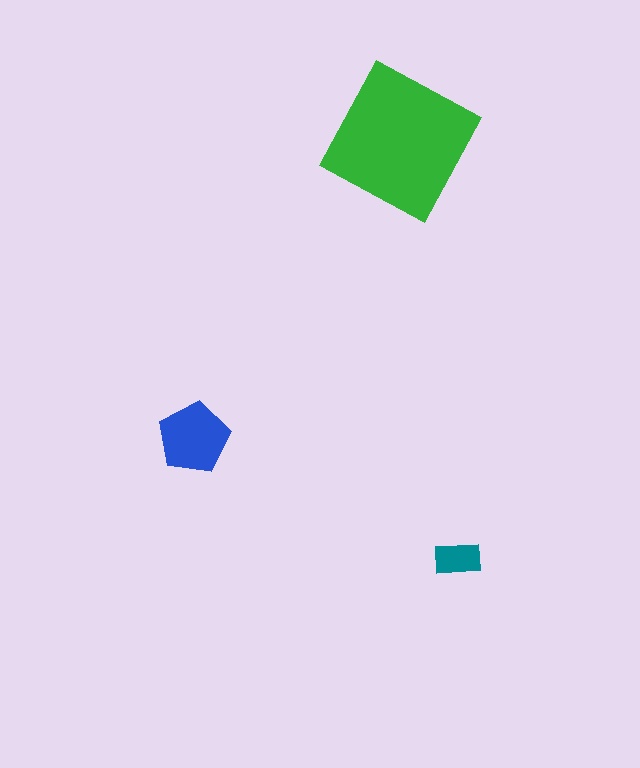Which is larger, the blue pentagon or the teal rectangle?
The blue pentagon.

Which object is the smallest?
The teal rectangle.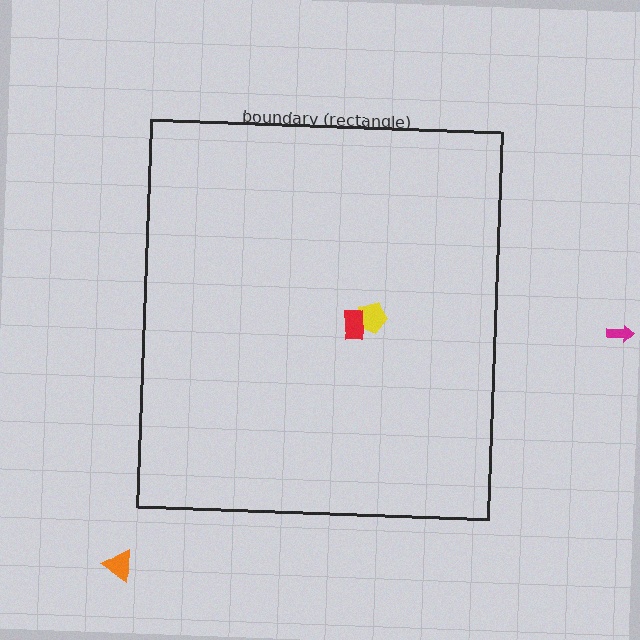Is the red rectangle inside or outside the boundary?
Inside.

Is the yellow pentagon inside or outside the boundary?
Inside.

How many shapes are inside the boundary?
2 inside, 2 outside.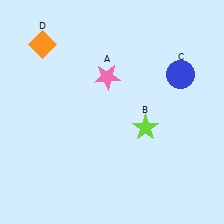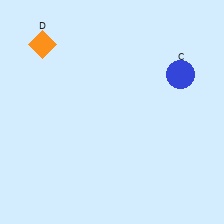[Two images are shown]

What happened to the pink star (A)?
The pink star (A) was removed in Image 2. It was in the top-left area of Image 1.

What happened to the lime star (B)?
The lime star (B) was removed in Image 2. It was in the bottom-right area of Image 1.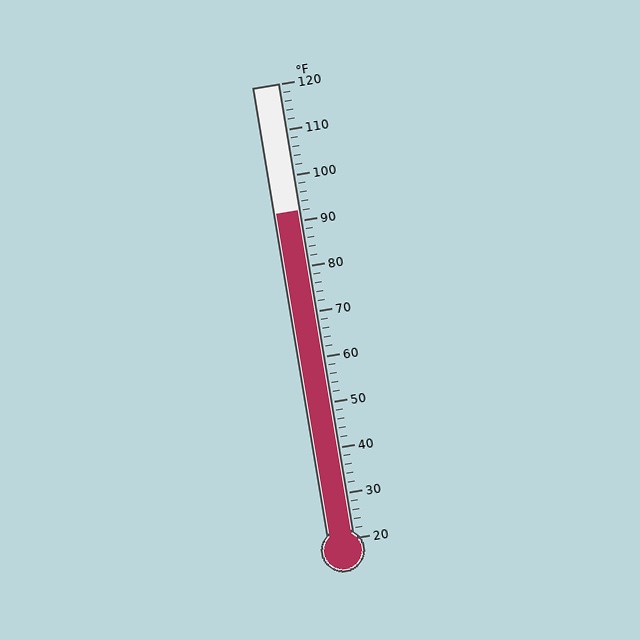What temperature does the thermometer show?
The thermometer shows approximately 92°F.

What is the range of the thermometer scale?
The thermometer scale ranges from 20°F to 120°F.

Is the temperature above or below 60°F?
The temperature is above 60°F.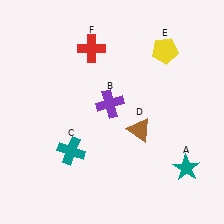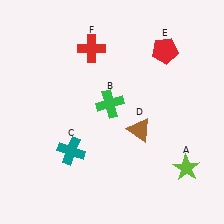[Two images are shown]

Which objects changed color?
A changed from teal to lime. B changed from purple to green. E changed from yellow to red.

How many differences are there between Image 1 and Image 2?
There are 3 differences between the two images.